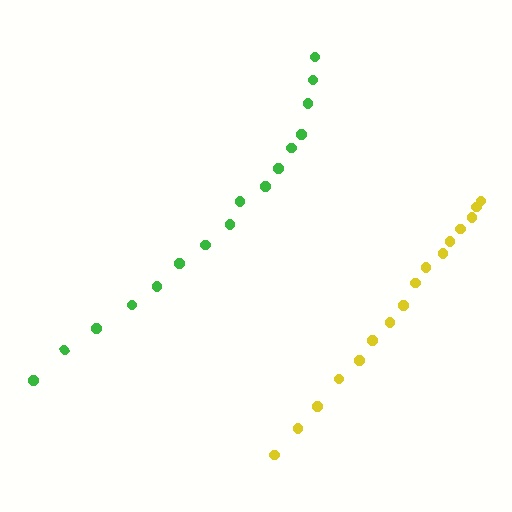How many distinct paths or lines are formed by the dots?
There are 2 distinct paths.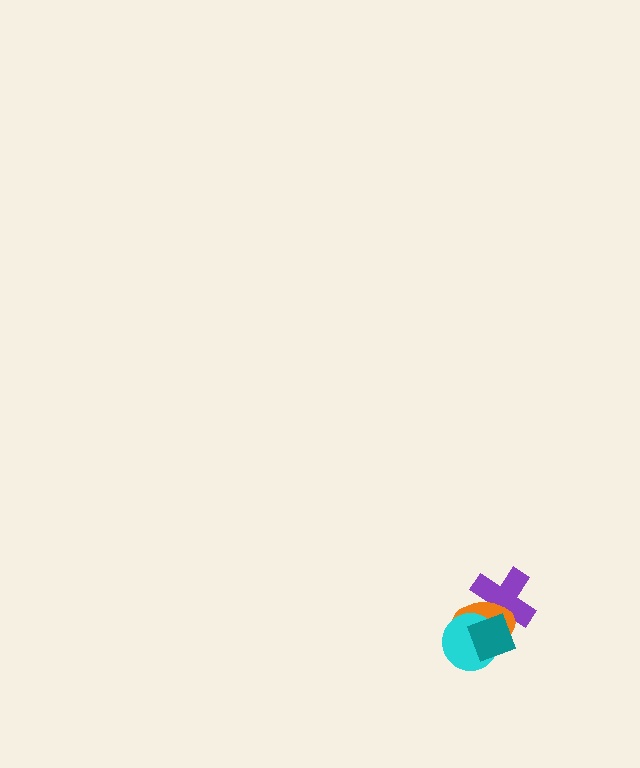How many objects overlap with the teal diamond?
3 objects overlap with the teal diamond.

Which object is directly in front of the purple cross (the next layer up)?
The orange ellipse is directly in front of the purple cross.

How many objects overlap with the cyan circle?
3 objects overlap with the cyan circle.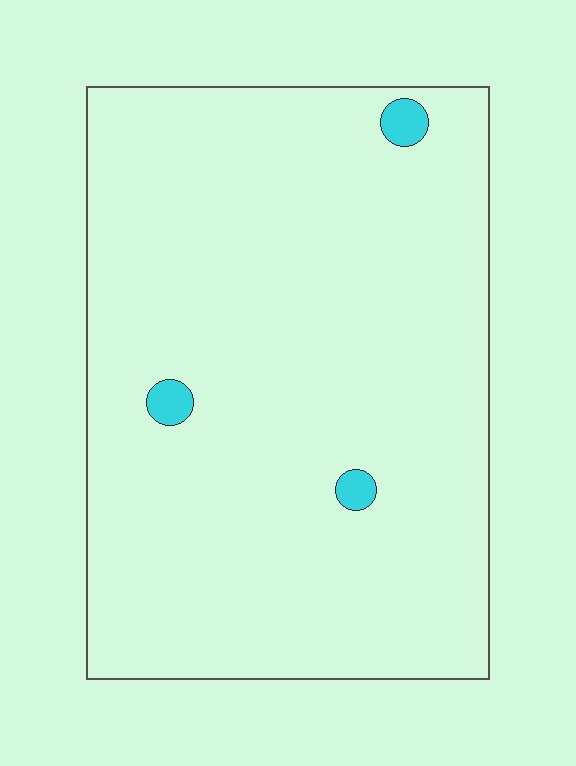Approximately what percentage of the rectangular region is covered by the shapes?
Approximately 0%.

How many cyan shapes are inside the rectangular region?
3.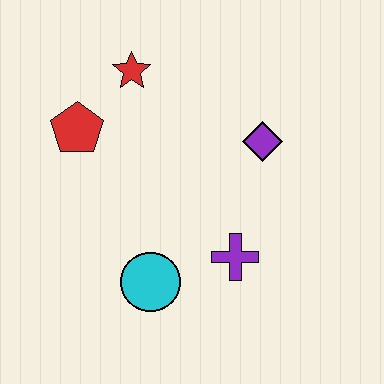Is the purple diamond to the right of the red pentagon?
Yes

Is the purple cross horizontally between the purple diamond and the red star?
Yes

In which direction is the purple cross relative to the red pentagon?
The purple cross is to the right of the red pentagon.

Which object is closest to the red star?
The red pentagon is closest to the red star.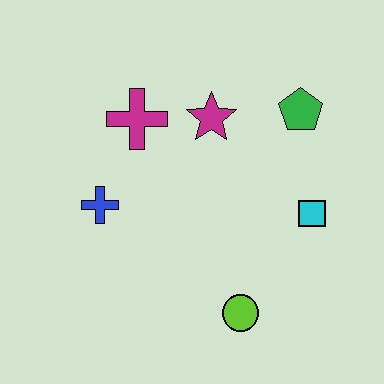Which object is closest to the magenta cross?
The magenta star is closest to the magenta cross.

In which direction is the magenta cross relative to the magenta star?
The magenta cross is to the left of the magenta star.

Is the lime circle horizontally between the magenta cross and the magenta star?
No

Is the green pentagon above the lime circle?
Yes